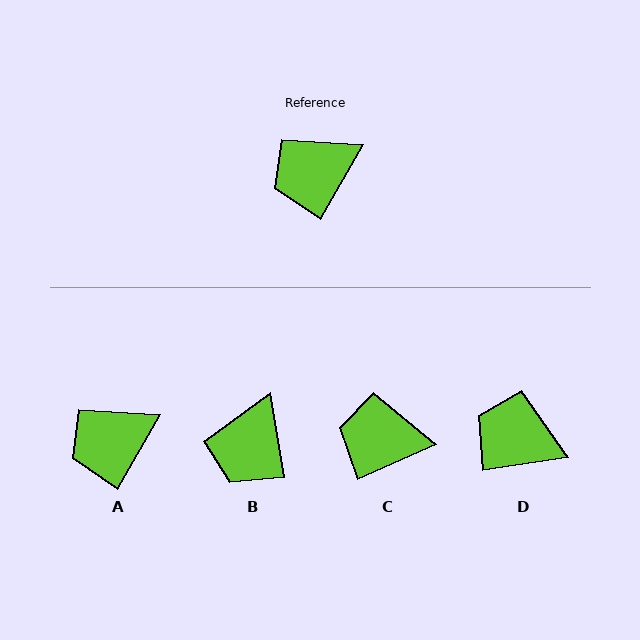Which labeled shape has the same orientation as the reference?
A.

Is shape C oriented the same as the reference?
No, it is off by about 36 degrees.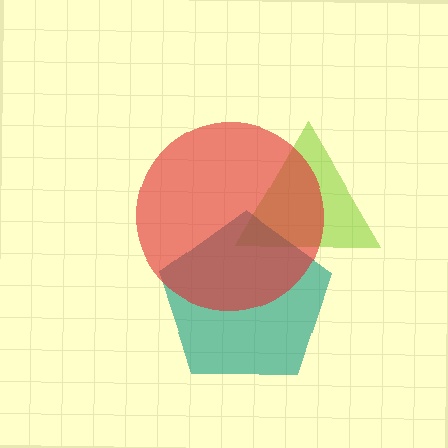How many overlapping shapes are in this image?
There are 3 overlapping shapes in the image.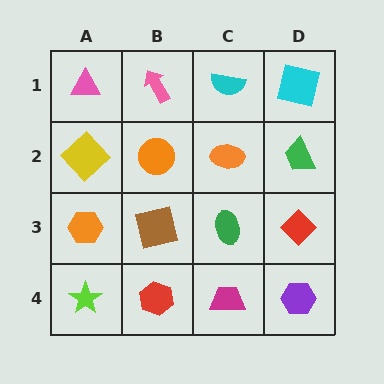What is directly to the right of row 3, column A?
A brown square.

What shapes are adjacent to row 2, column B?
A pink arrow (row 1, column B), a brown square (row 3, column B), a yellow diamond (row 2, column A), an orange ellipse (row 2, column C).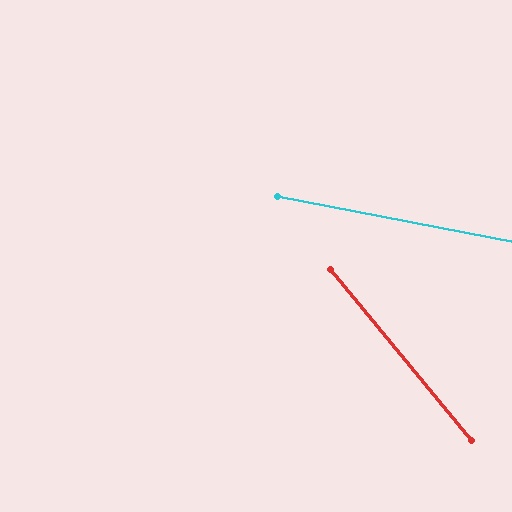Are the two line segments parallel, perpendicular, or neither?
Neither parallel nor perpendicular — they differ by about 40°.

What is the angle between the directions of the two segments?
Approximately 40 degrees.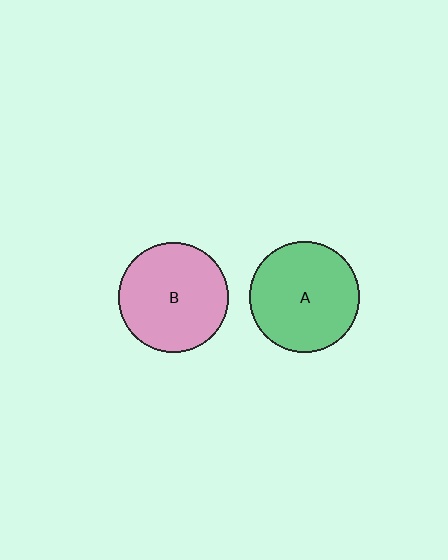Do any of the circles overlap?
No, none of the circles overlap.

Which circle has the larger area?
Circle A (green).